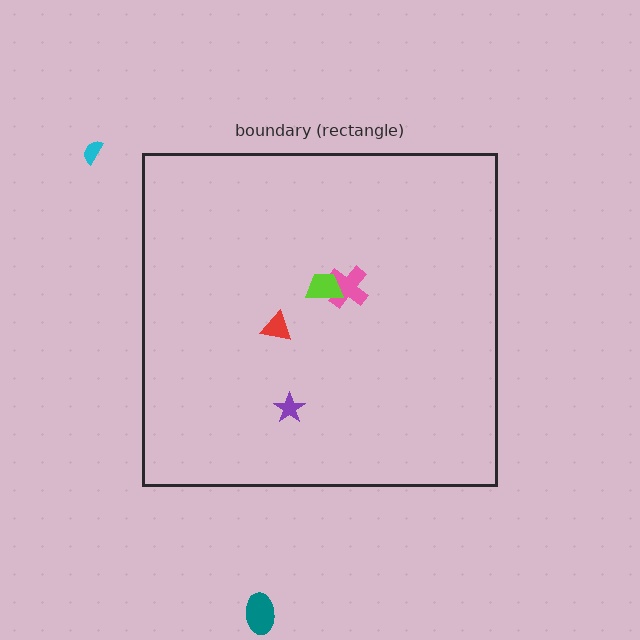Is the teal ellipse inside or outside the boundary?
Outside.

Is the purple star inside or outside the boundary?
Inside.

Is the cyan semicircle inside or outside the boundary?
Outside.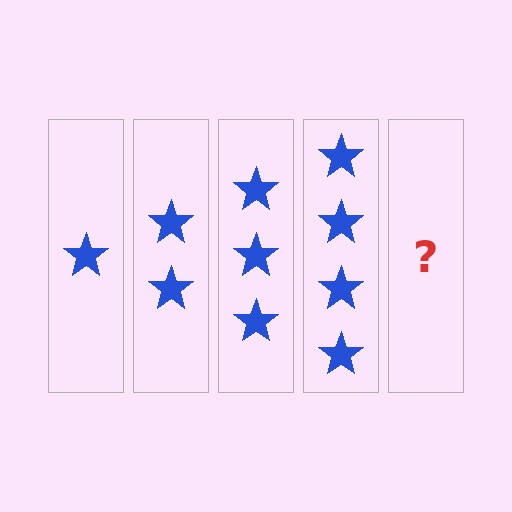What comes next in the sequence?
The next element should be 5 stars.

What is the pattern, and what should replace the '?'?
The pattern is that each step adds one more star. The '?' should be 5 stars.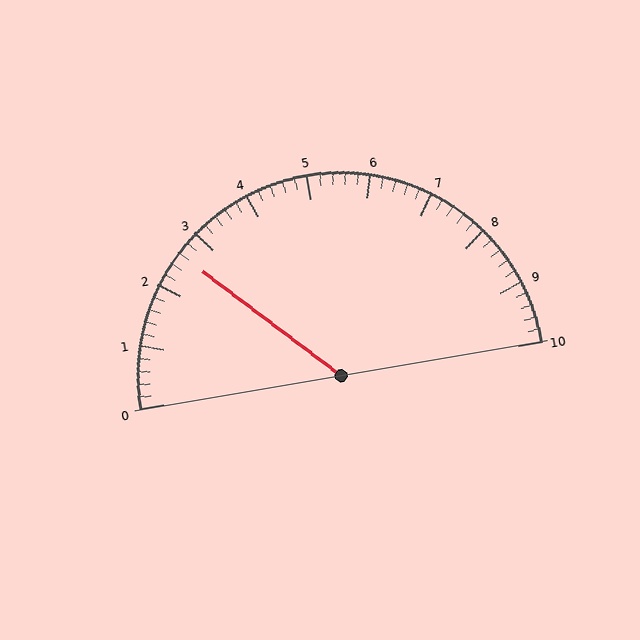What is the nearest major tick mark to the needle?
The nearest major tick mark is 3.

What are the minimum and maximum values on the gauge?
The gauge ranges from 0 to 10.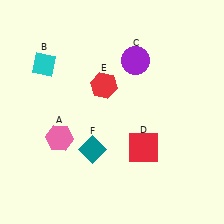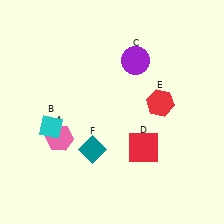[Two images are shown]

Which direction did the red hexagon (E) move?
The red hexagon (E) moved right.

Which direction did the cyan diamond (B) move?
The cyan diamond (B) moved down.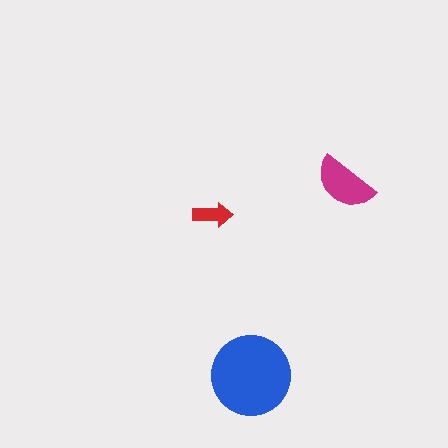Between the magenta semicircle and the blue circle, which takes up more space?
The blue circle.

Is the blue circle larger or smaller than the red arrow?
Larger.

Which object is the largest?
The blue circle.